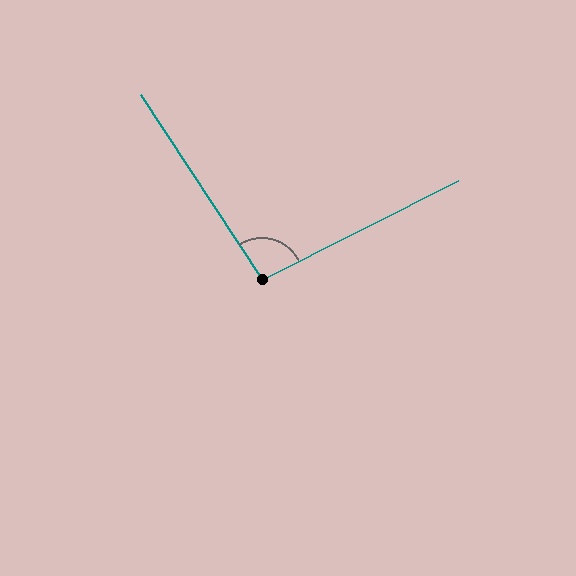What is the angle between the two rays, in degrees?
Approximately 97 degrees.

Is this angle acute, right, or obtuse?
It is obtuse.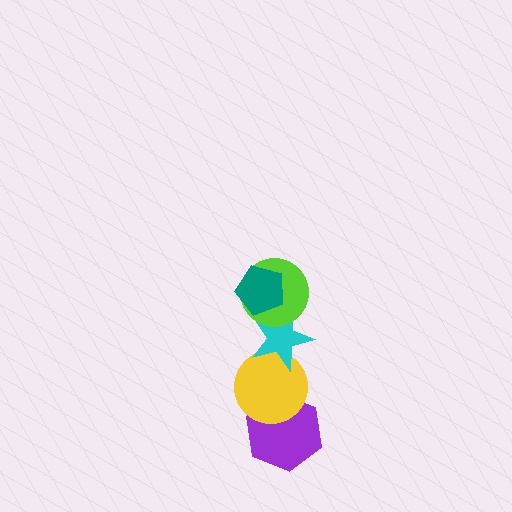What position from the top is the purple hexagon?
The purple hexagon is 5th from the top.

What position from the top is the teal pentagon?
The teal pentagon is 1st from the top.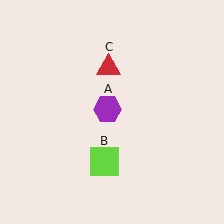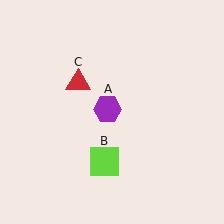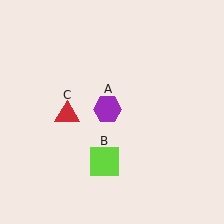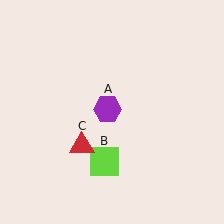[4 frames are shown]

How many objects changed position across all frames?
1 object changed position: red triangle (object C).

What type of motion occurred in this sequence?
The red triangle (object C) rotated counterclockwise around the center of the scene.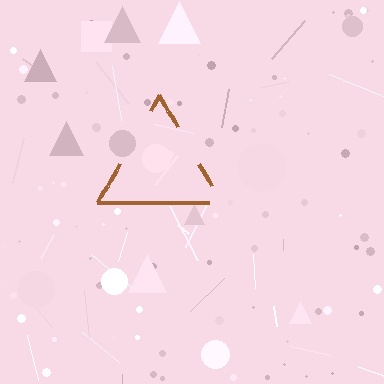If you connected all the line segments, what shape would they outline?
They would outline a triangle.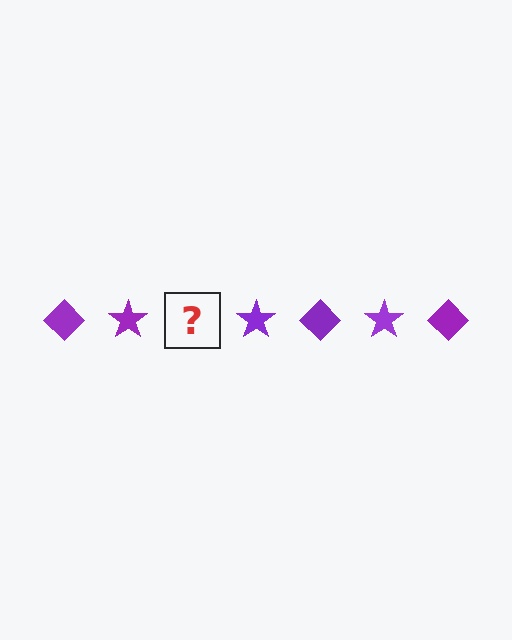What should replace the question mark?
The question mark should be replaced with a purple diamond.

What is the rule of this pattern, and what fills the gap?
The rule is that the pattern cycles through diamond, star shapes in purple. The gap should be filled with a purple diamond.